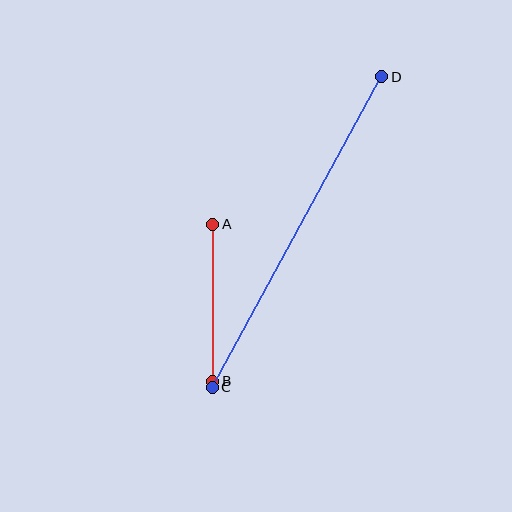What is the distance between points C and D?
The distance is approximately 354 pixels.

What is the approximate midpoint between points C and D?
The midpoint is at approximately (297, 232) pixels.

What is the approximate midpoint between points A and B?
The midpoint is at approximately (213, 303) pixels.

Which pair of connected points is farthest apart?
Points C and D are farthest apart.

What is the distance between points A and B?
The distance is approximately 157 pixels.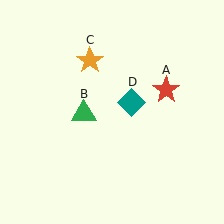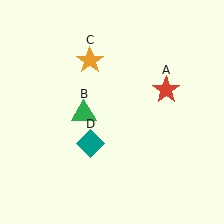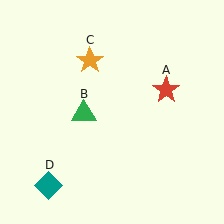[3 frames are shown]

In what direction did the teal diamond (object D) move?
The teal diamond (object D) moved down and to the left.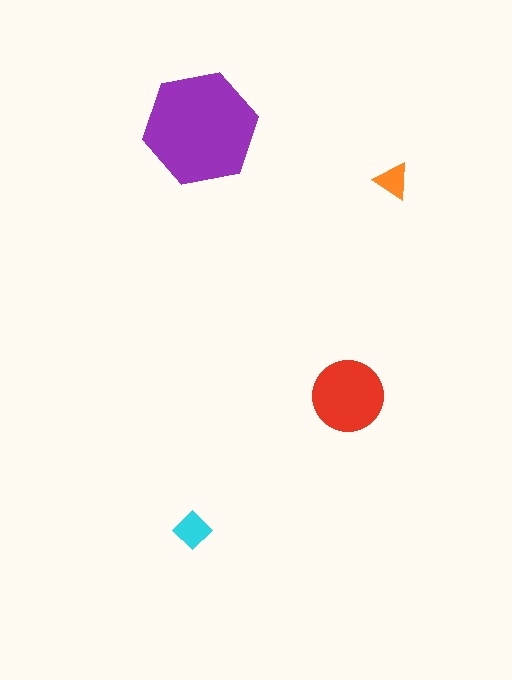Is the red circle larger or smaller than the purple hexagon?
Smaller.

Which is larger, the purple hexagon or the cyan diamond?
The purple hexagon.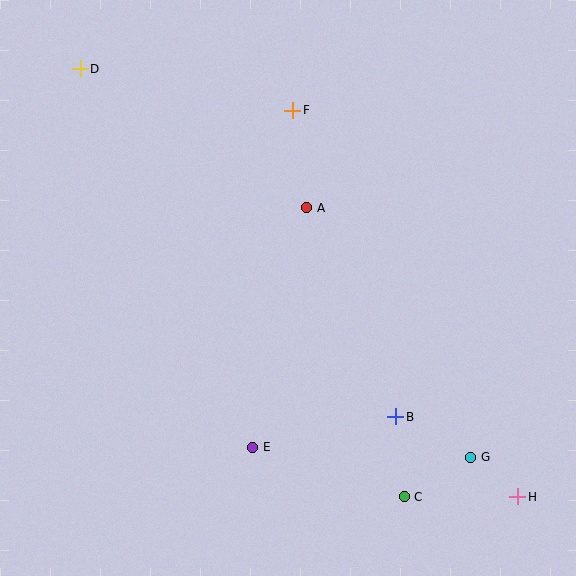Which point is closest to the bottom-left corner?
Point E is closest to the bottom-left corner.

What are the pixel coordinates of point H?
Point H is at (518, 497).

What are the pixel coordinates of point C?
Point C is at (404, 497).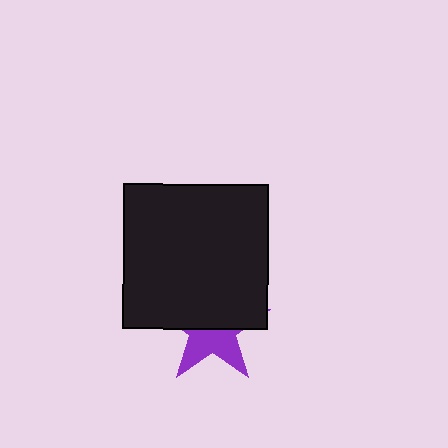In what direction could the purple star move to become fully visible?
The purple star could move down. That would shift it out from behind the black square entirely.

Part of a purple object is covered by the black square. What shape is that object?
It is a star.